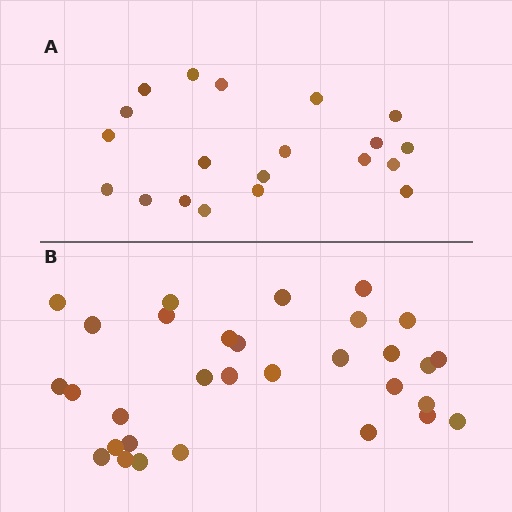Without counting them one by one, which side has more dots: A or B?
Region B (the bottom region) has more dots.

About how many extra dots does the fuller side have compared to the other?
Region B has roughly 12 or so more dots than region A.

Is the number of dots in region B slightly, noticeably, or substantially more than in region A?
Region B has substantially more. The ratio is roughly 1.6 to 1.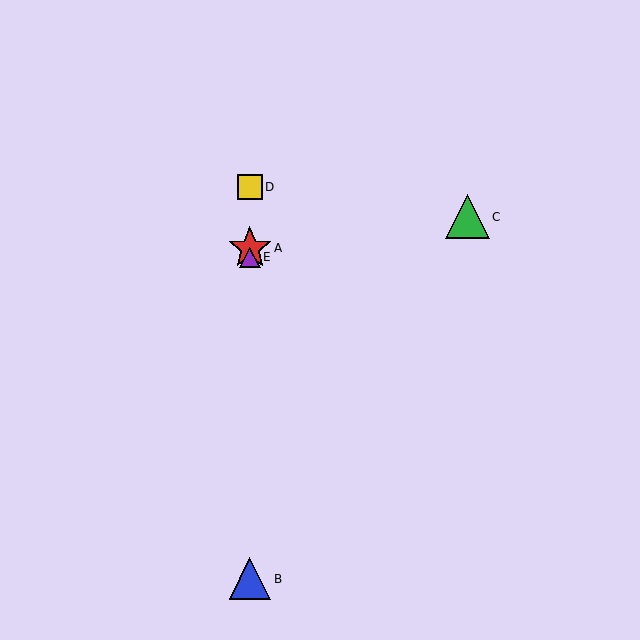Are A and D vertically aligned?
Yes, both are at x≈250.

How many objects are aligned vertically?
4 objects (A, B, D, E) are aligned vertically.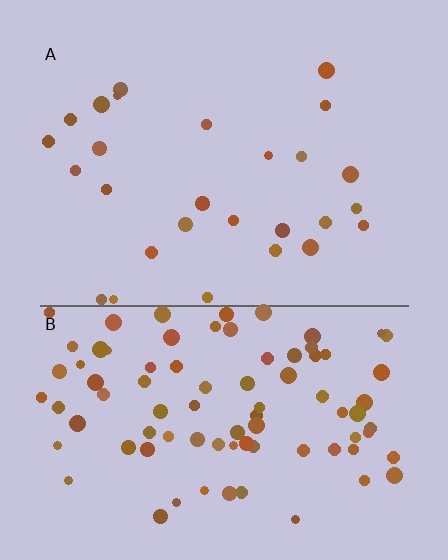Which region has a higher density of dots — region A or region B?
B (the bottom).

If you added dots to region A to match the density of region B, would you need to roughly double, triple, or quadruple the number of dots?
Approximately triple.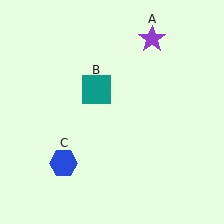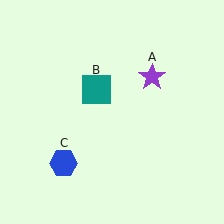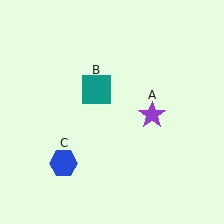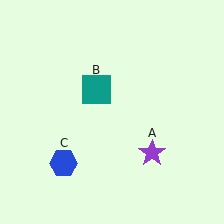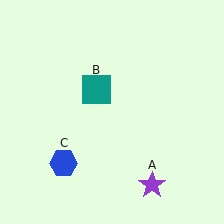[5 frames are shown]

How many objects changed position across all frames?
1 object changed position: purple star (object A).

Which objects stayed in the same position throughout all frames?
Teal square (object B) and blue hexagon (object C) remained stationary.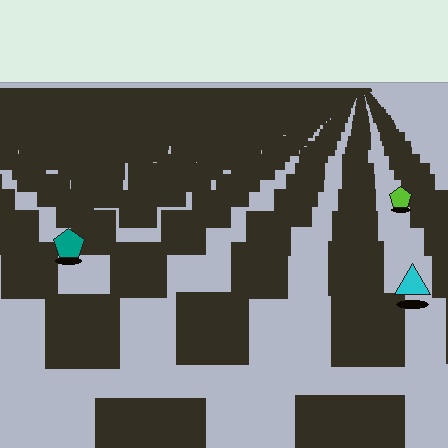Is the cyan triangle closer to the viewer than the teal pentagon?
Yes. The cyan triangle is closer — you can tell from the texture gradient: the ground texture is coarser near it.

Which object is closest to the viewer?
The cyan triangle is closest. The texture marks near it are larger and more spread out.